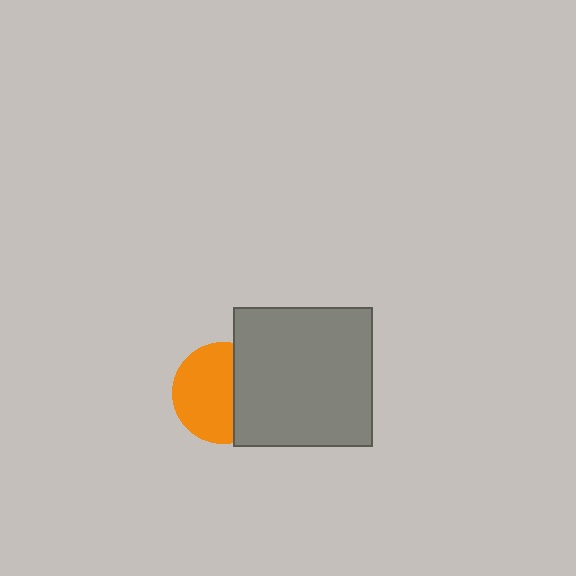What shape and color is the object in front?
The object in front is a gray square.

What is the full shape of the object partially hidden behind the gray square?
The partially hidden object is an orange circle.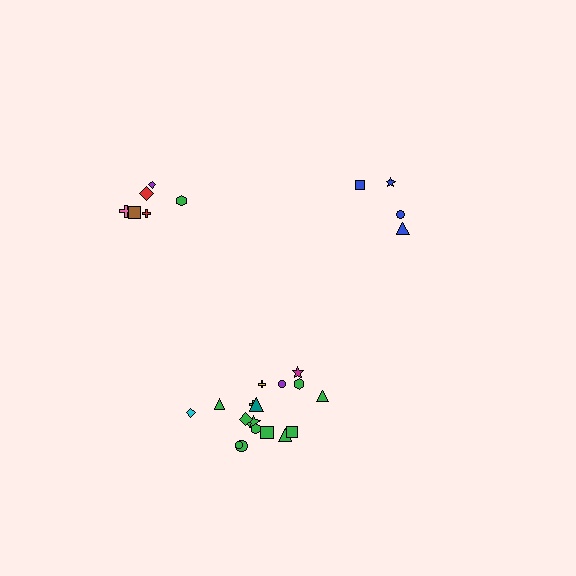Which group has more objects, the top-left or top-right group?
The top-left group.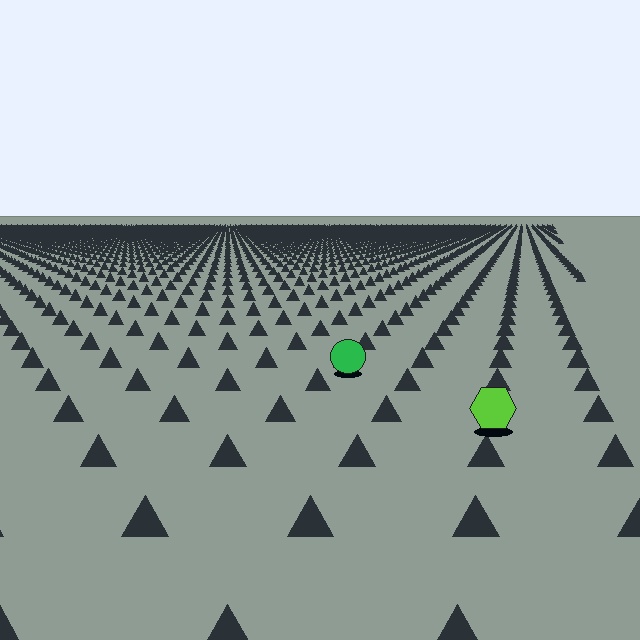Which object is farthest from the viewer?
The green circle is farthest from the viewer. It appears smaller and the ground texture around it is denser.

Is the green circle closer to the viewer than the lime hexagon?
No. The lime hexagon is closer — you can tell from the texture gradient: the ground texture is coarser near it.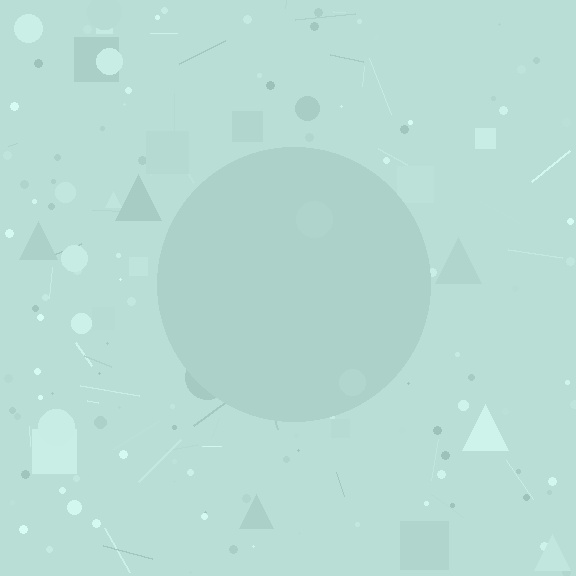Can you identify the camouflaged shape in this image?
The camouflaged shape is a circle.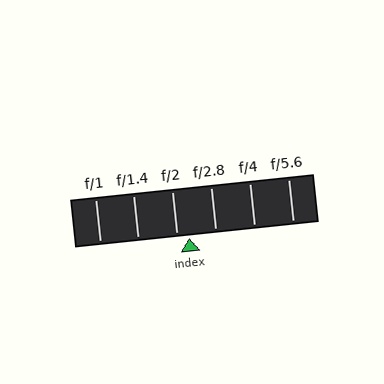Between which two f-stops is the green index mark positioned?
The index mark is between f/2 and f/2.8.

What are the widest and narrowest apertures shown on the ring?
The widest aperture shown is f/1 and the narrowest is f/5.6.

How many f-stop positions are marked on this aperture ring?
There are 6 f-stop positions marked.